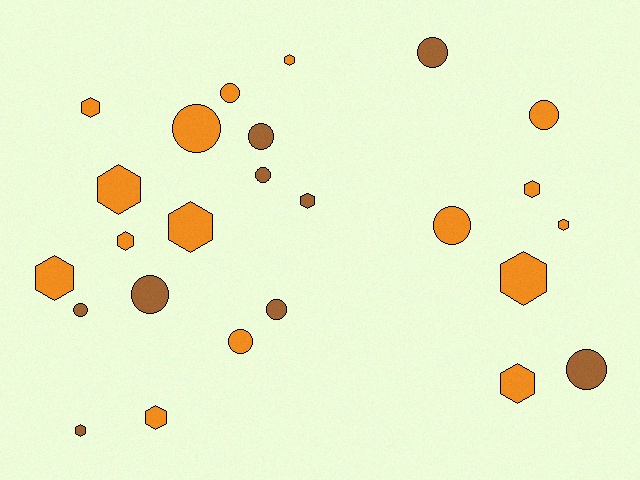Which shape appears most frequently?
Hexagon, with 13 objects.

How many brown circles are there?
There are 7 brown circles.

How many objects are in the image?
There are 25 objects.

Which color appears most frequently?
Orange, with 16 objects.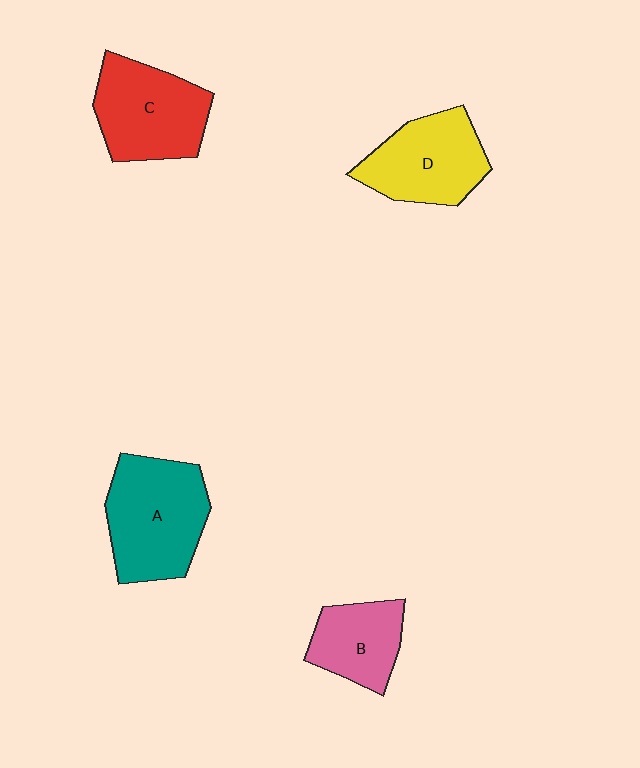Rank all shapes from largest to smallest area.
From largest to smallest: A (teal), C (red), D (yellow), B (pink).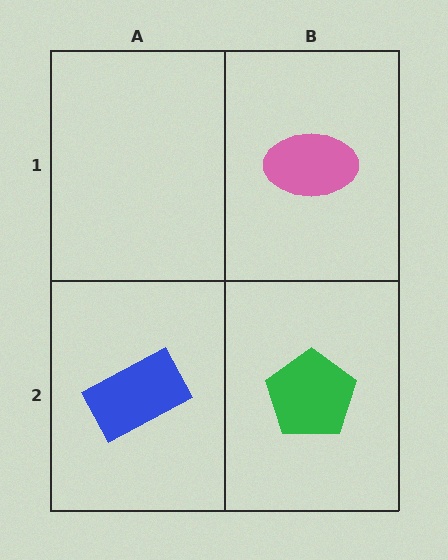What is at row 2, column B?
A green pentagon.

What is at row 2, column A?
A blue rectangle.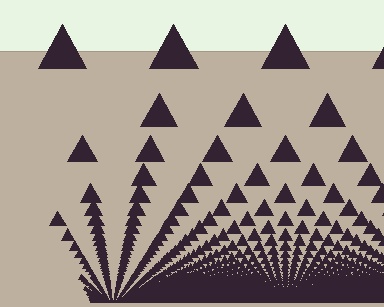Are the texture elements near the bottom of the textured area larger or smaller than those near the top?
Smaller. The gradient is inverted — elements near the bottom are smaller and denser.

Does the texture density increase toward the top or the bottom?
Density increases toward the bottom.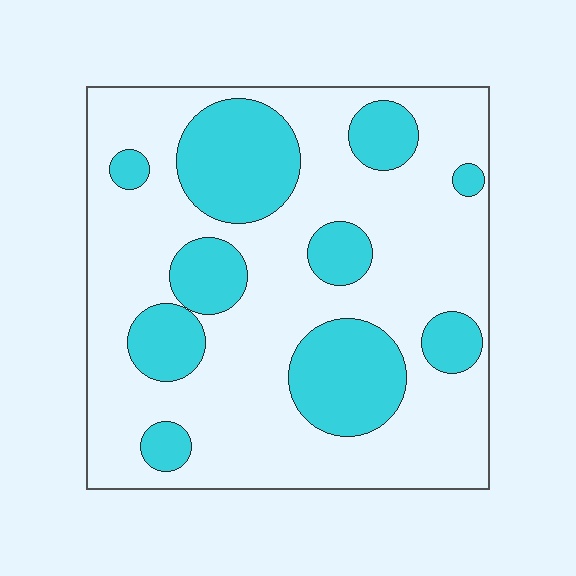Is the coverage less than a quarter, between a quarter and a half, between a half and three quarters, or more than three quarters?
Between a quarter and a half.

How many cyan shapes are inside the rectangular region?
10.